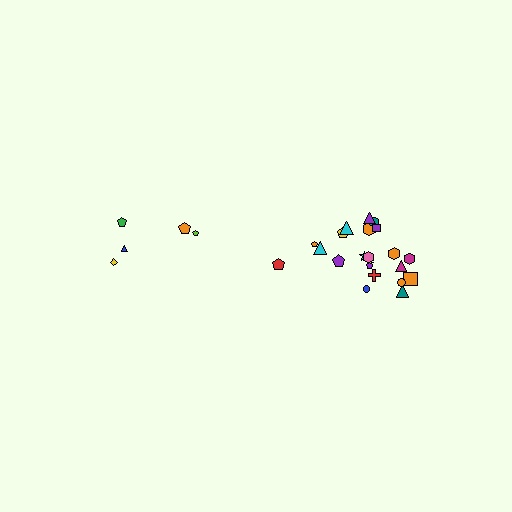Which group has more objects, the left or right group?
The right group.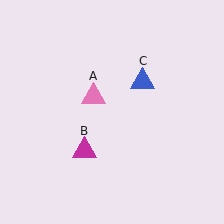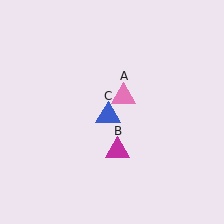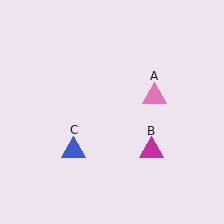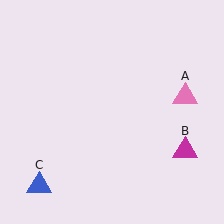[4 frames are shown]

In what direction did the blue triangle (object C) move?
The blue triangle (object C) moved down and to the left.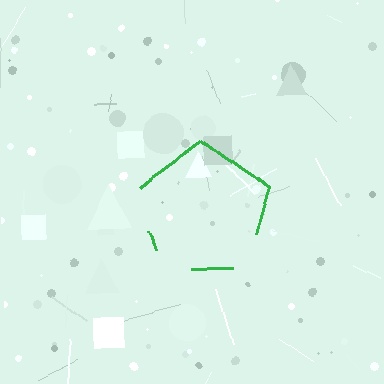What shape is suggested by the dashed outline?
The dashed outline suggests a pentagon.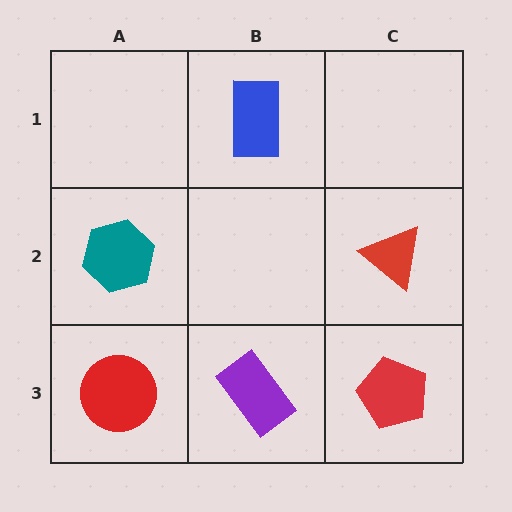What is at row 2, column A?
A teal hexagon.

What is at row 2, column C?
A red triangle.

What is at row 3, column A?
A red circle.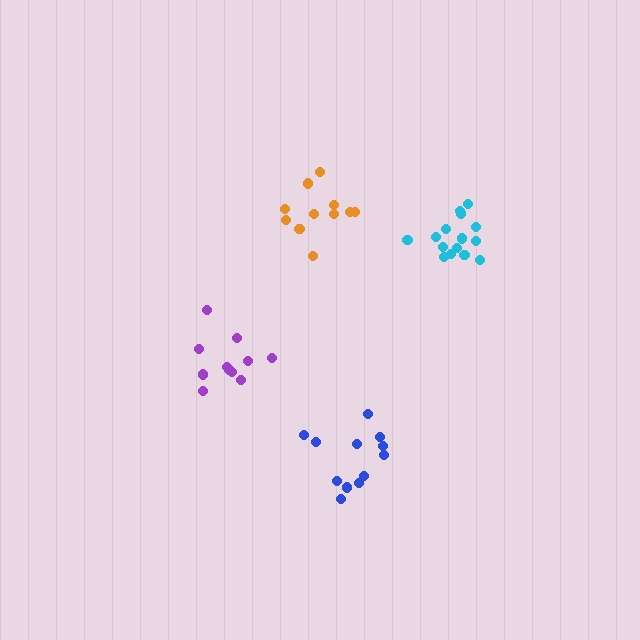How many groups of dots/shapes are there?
There are 4 groups.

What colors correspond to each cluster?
The clusters are colored: purple, blue, cyan, orange.